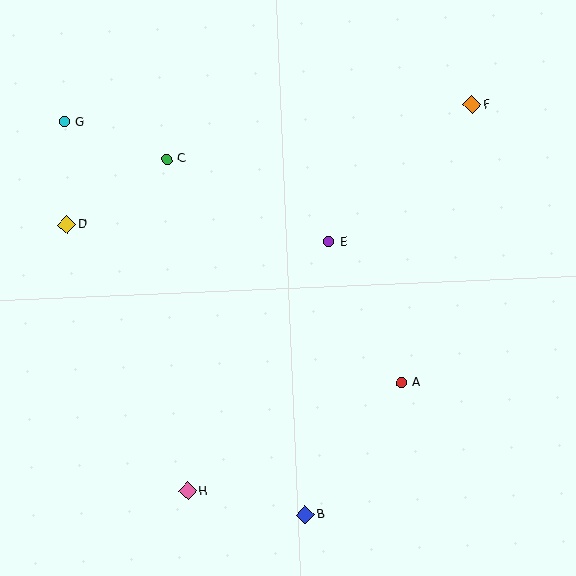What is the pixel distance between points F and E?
The distance between F and E is 198 pixels.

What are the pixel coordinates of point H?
Point H is at (188, 491).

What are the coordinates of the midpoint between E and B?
The midpoint between E and B is at (317, 378).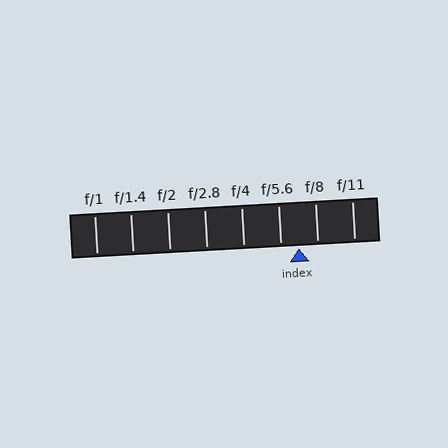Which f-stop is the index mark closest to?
The index mark is closest to f/5.6.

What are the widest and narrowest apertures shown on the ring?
The widest aperture shown is f/1 and the narrowest is f/11.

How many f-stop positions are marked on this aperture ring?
There are 8 f-stop positions marked.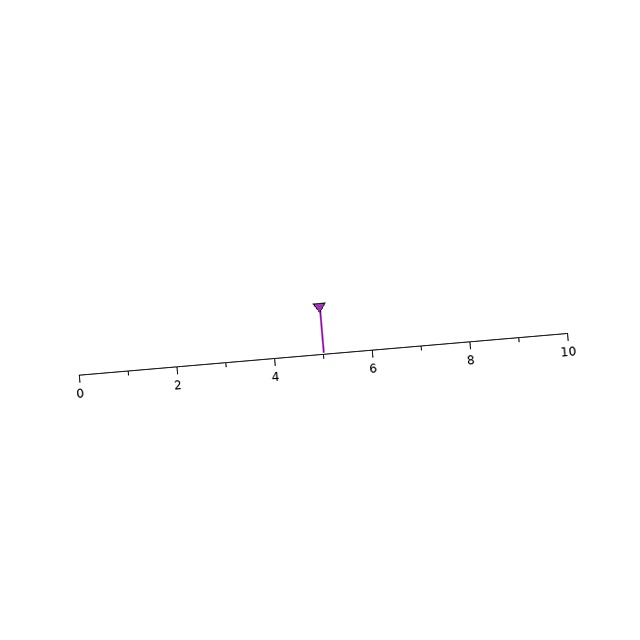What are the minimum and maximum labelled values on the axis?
The axis runs from 0 to 10.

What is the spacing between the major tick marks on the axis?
The major ticks are spaced 2 apart.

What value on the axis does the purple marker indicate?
The marker indicates approximately 5.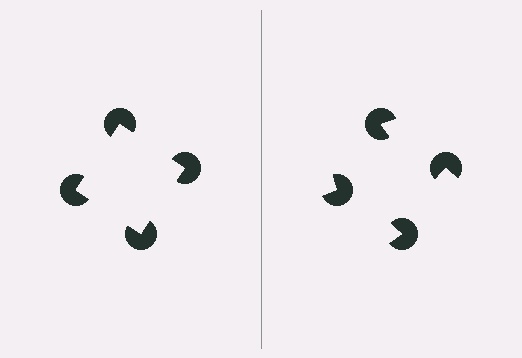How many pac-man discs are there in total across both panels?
8 — 4 on each side.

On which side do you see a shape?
An illusory square appears on the left side. On the right side the wedge cuts are rotated, so no coherent shape forms.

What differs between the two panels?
The pac-man discs are positioned identically on both sides; only the wedge orientations differ. On the left they align to a square; on the right they are misaligned.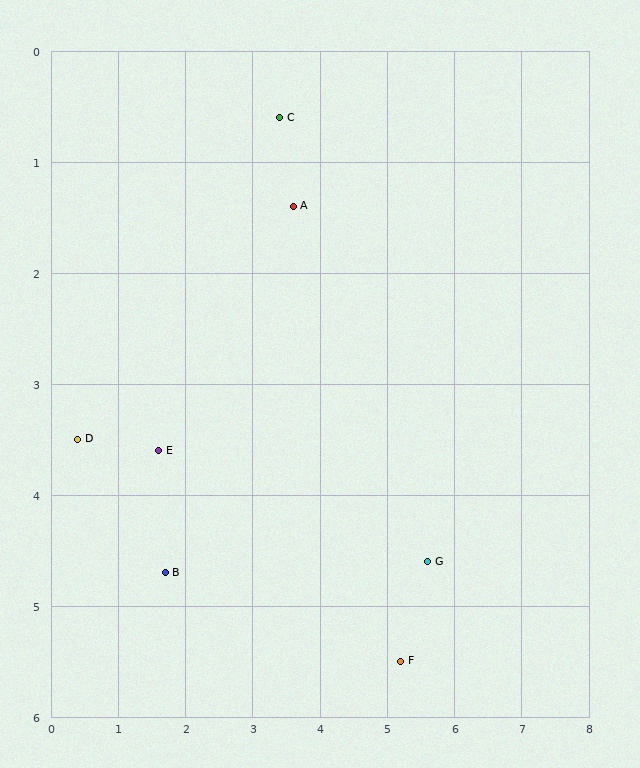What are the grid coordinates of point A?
Point A is at approximately (3.6, 1.4).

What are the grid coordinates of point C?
Point C is at approximately (3.4, 0.6).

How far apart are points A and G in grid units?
Points A and G are about 3.8 grid units apart.